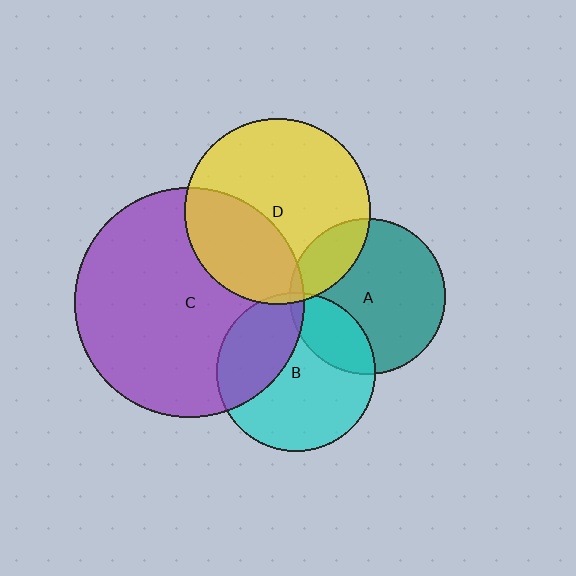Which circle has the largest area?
Circle C (purple).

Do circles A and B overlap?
Yes.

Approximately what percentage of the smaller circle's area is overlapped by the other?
Approximately 25%.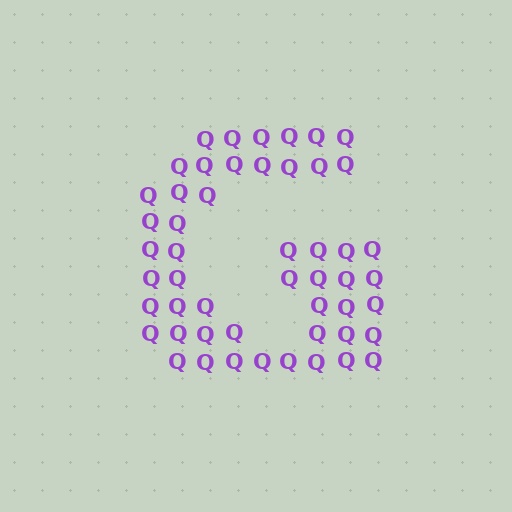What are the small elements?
The small elements are letter Q's.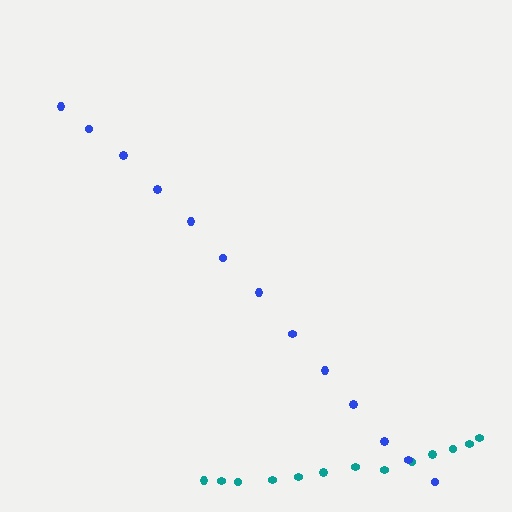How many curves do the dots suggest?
There are 2 distinct paths.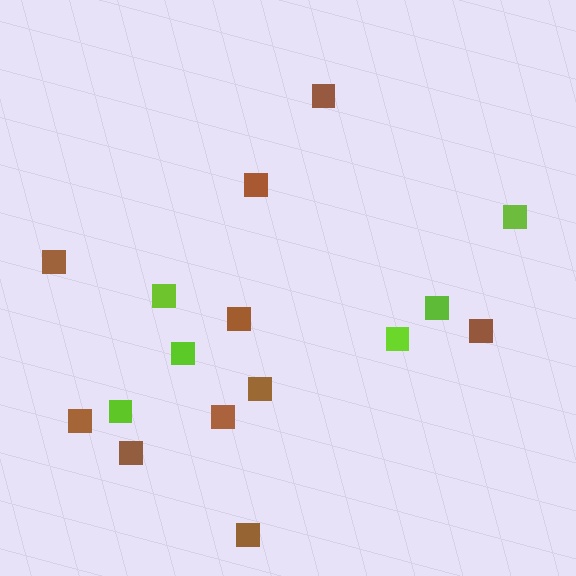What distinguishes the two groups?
There are 2 groups: one group of brown squares (10) and one group of lime squares (6).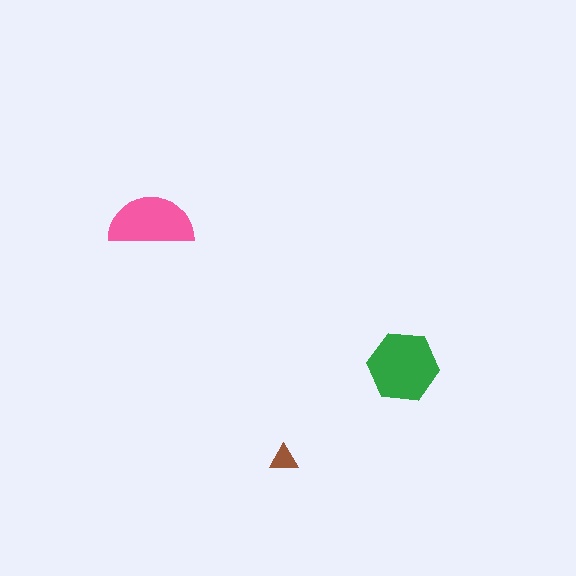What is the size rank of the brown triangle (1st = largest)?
3rd.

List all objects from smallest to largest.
The brown triangle, the pink semicircle, the green hexagon.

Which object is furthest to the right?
The green hexagon is rightmost.